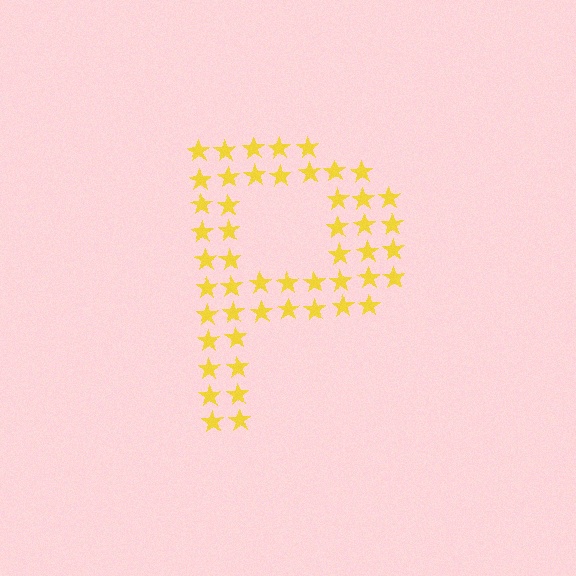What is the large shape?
The large shape is the letter P.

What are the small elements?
The small elements are stars.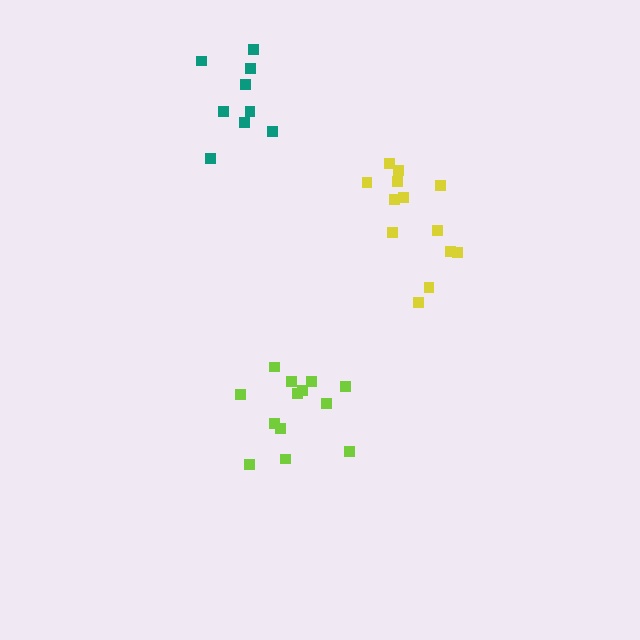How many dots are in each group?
Group 1: 9 dots, Group 2: 13 dots, Group 3: 13 dots (35 total).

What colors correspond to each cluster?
The clusters are colored: teal, lime, yellow.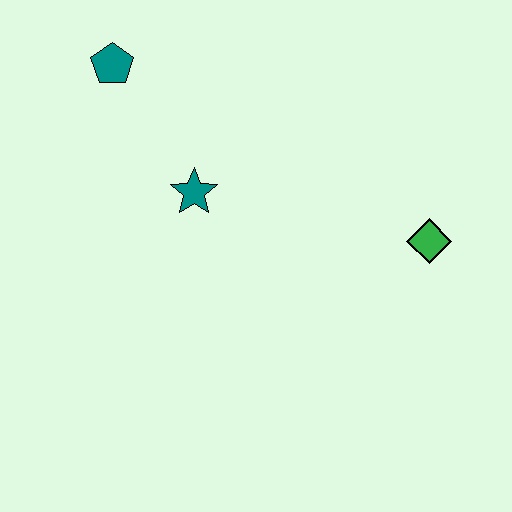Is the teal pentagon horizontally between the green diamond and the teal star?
No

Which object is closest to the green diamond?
The teal star is closest to the green diamond.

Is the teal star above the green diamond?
Yes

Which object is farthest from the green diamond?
The teal pentagon is farthest from the green diamond.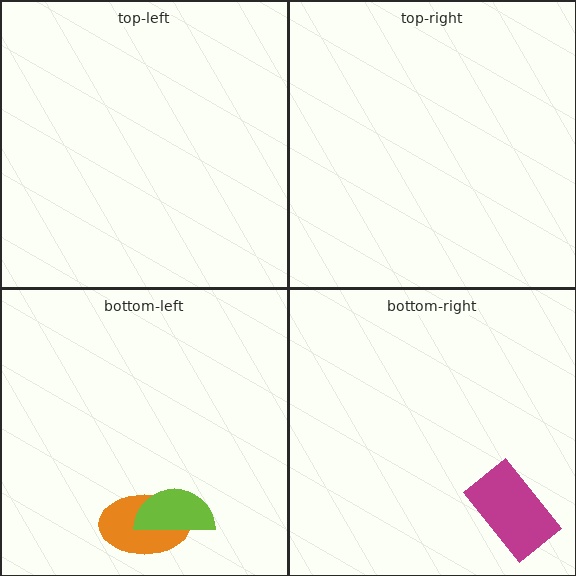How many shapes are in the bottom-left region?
2.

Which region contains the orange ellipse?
The bottom-left region.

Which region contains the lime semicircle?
The bottom-left region.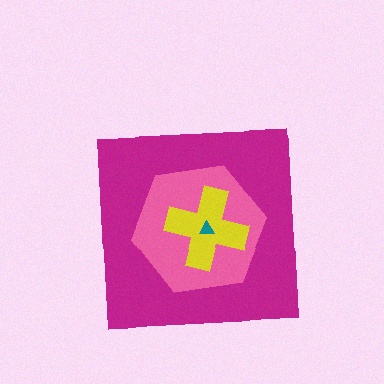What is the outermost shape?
The magenta square.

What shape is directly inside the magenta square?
The pink hexagon.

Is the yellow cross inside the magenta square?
Yes.